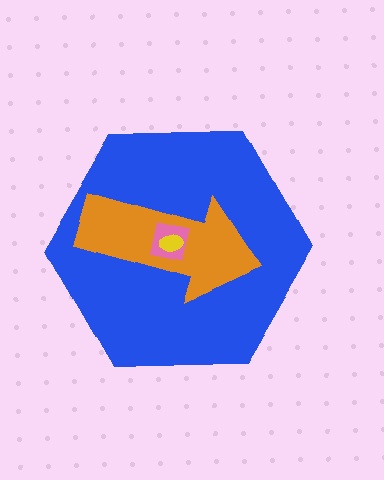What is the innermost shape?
The yellow ellipse.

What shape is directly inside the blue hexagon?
The orange arrow.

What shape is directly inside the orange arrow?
The pink square.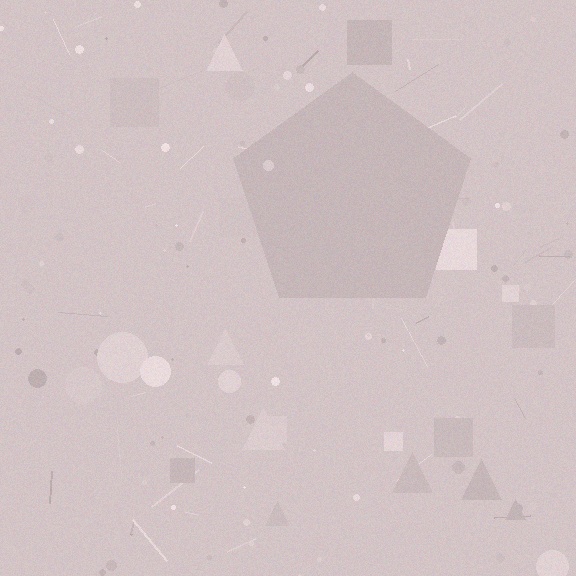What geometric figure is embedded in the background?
A pentagon is embedded in the background.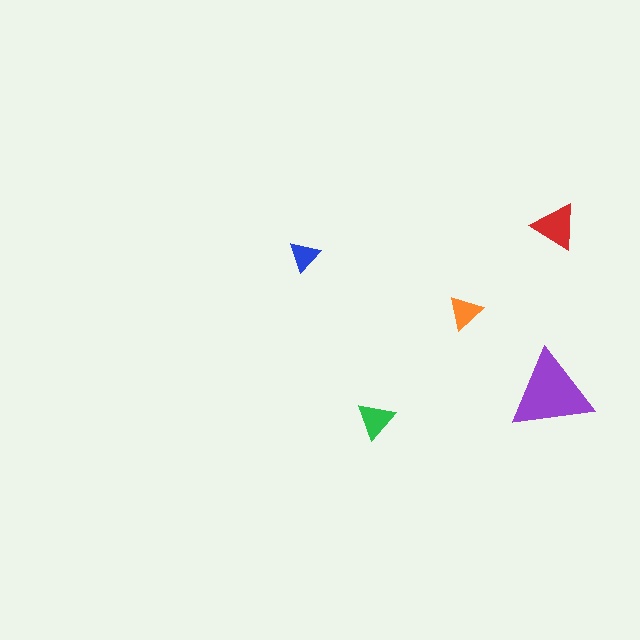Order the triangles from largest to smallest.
the purple one, the red one, the green one, the orange one, the blue one.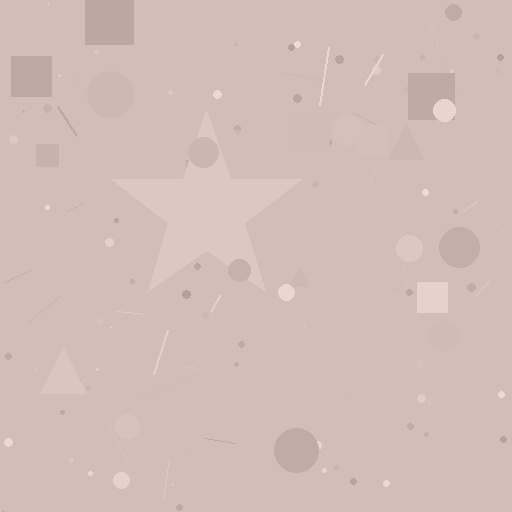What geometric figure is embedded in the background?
A star is embedded in the background.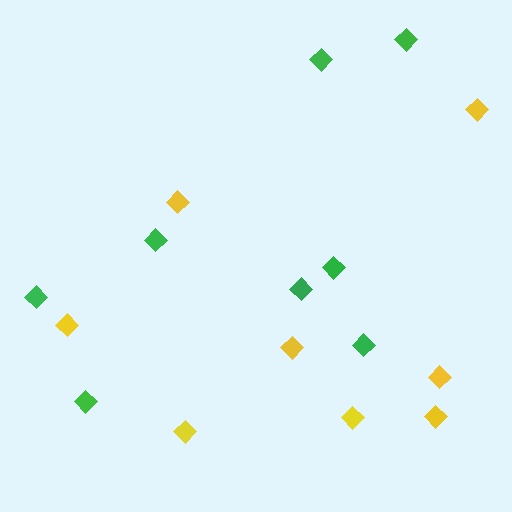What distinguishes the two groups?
There are 2 groups: one group of green diamonds (8) and one group of yellow diamonds (8).